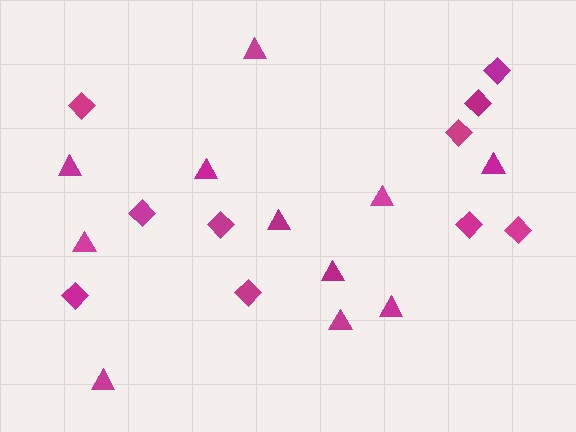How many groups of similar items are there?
There are 2 groups: one group of triangles (11) and one group of diamonds (10).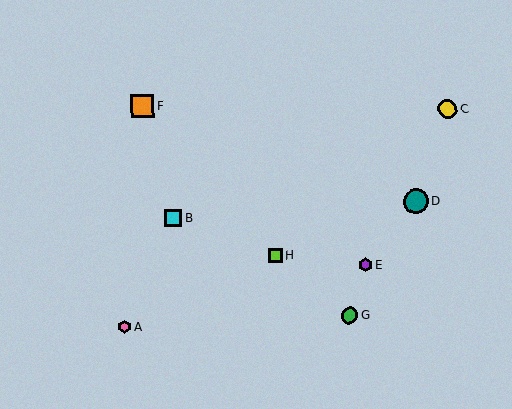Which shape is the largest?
The teal circle (labeled D) is the largest.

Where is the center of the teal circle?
The center of the teal circle is at (416, 202).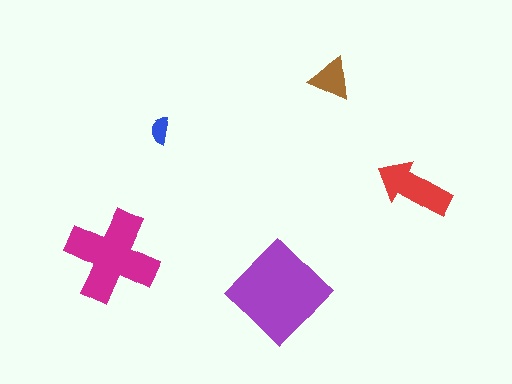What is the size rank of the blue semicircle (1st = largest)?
5th.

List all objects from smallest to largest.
The blue semicircle, the brown triangle, the red arrow, the magenta cross, the purple diamond.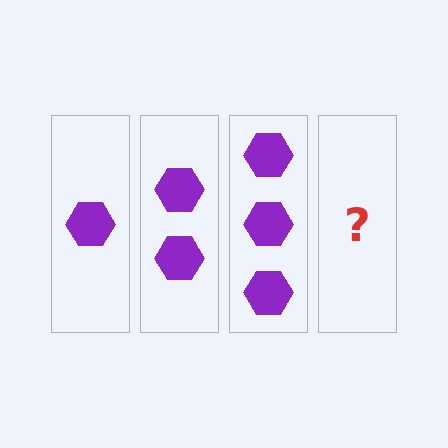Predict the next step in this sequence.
The next step is 4 hexagons.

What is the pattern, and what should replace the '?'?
The pattern is that each step adds one more hexagon. The '?' should be 4 hexagons.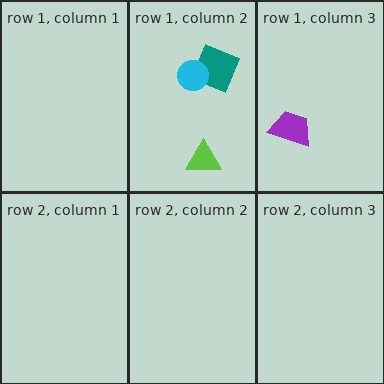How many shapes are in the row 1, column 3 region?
1.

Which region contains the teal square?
The row 1, column 2 region.